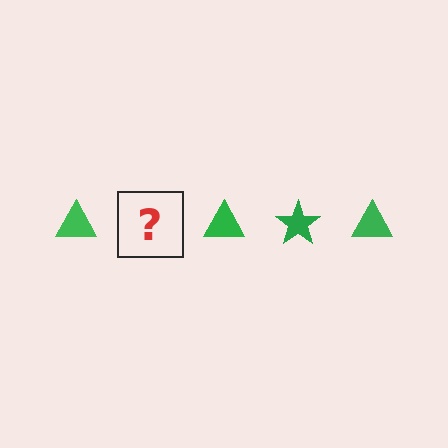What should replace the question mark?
The question mark should be replaced with a green star.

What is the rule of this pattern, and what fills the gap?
The rule is that the pattern cycles through triangle, star shapes in green. The gap should be filled with a green star.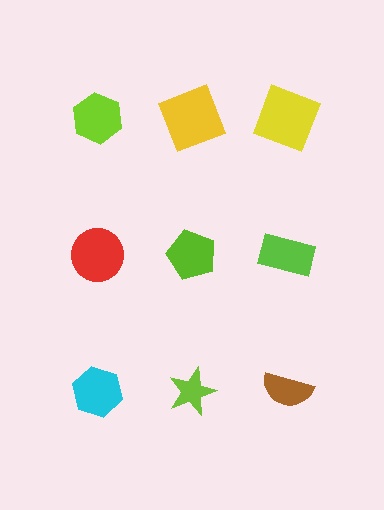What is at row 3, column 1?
A cyan hexagon.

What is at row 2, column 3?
A lime rectangle.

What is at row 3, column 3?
A brown semicircle.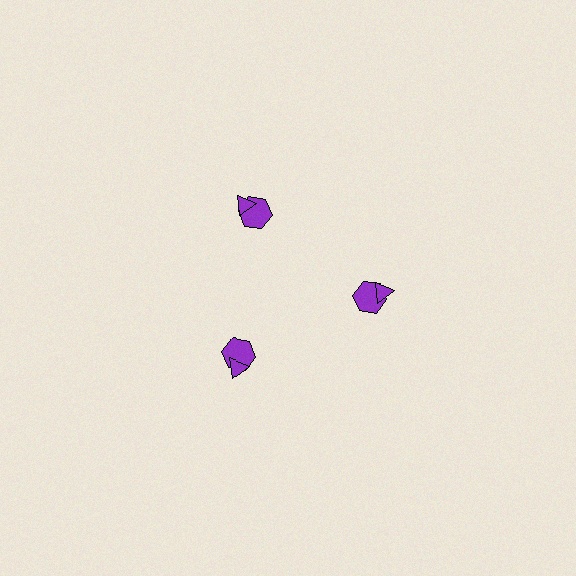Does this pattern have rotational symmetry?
Yes, this pattern has 3-fold rotational symmetry. It looks the same after rotating 120 degrees around the center.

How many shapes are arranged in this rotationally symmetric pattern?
There are 6 shapes, arranged in 3 groups of 2.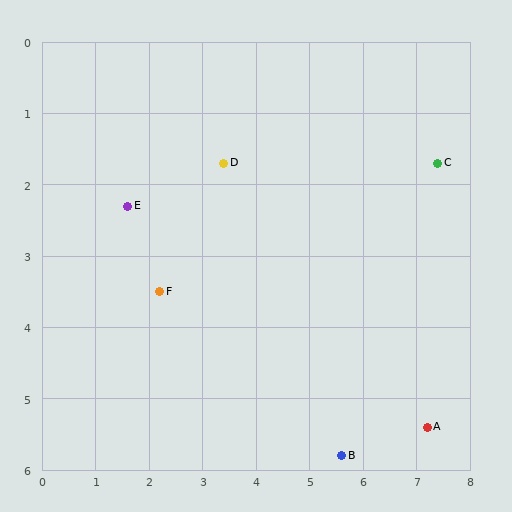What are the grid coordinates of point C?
Point C is at approximately (7.4, 1.7).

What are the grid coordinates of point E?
Point E is at approximately (1.6, 2.3).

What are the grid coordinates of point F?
Point F is at approximately (2.2, 3.5).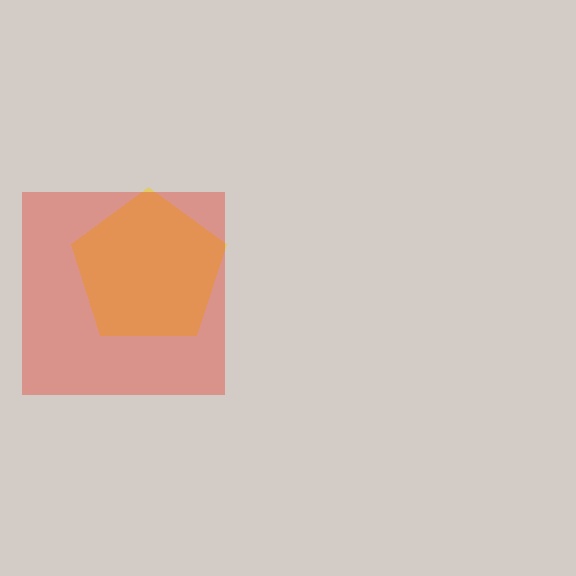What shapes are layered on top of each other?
The layered shapes are: a yellow pentagon, a red square.